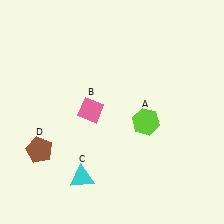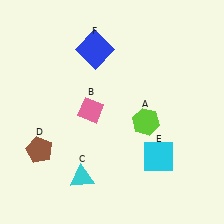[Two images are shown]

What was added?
A cyan square (E), a blue square (F) were added in Image 2.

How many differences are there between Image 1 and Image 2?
There are 2 differences between the two images.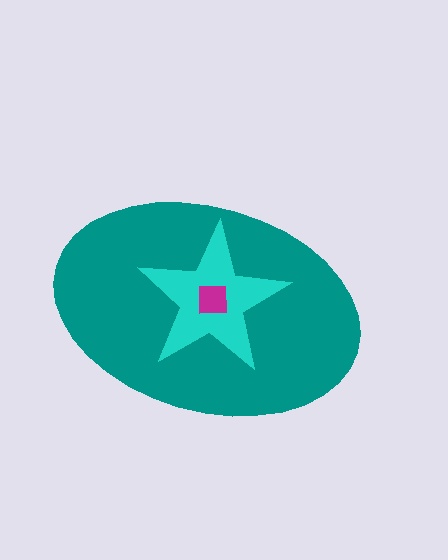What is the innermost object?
The magenta square.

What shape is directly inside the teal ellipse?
The cyan star.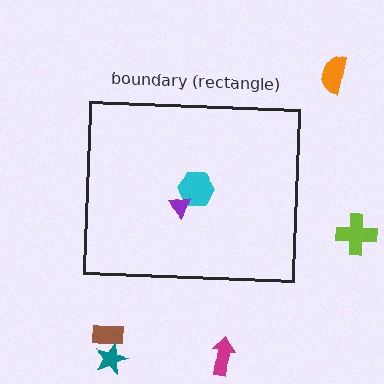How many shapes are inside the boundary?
2 inside, 5 outside.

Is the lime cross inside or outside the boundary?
Outside.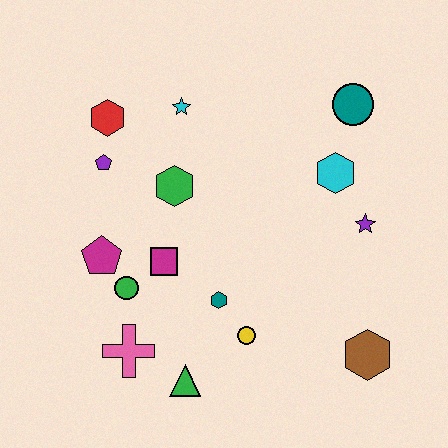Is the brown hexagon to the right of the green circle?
Yes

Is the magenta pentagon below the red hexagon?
Yes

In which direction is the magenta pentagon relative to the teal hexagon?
The magenta pentagon is to the left of the teal hexagon.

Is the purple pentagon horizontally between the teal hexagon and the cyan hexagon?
No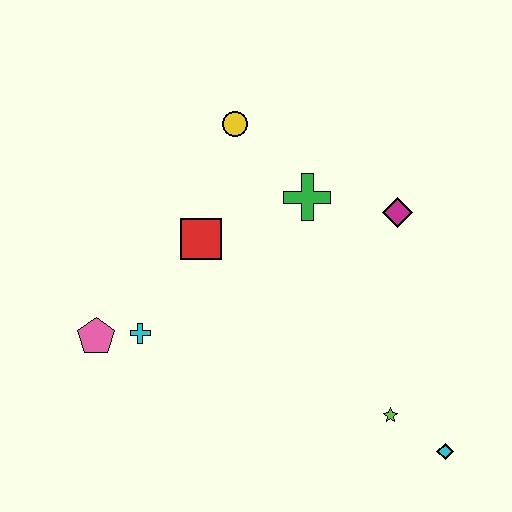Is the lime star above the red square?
No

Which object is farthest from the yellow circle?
The cyan diamond is farthest from the yellow circle.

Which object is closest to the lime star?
The cyan diamond is closest to the lime star.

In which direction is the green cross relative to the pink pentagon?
The green cross is to the right of the pink pentagon.